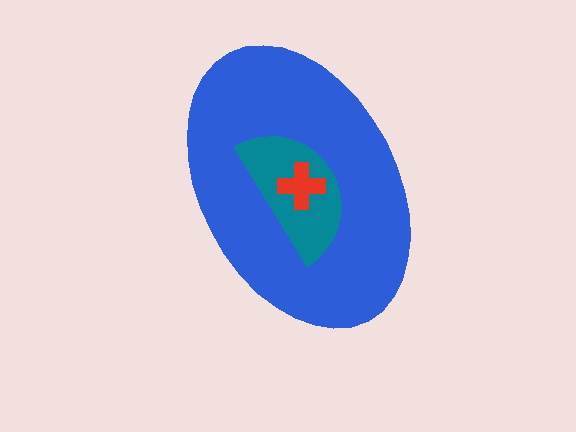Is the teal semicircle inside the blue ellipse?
Yes.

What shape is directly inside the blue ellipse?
The teal semicircle.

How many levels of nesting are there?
3.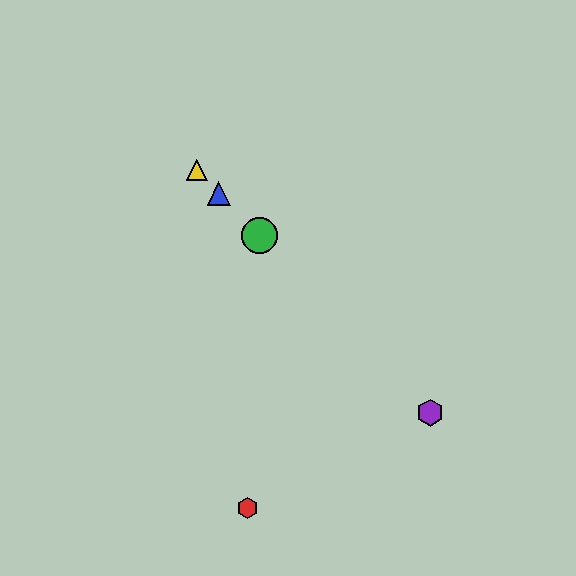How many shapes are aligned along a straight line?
4 shapes (the blue triangle, the green circle, the yellow triangle, the purple hexagon) are aligned along a straight line.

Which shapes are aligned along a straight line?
The blue triangle, the green circle, the yellow triangle, the purple hexagon are aligned along a straight line.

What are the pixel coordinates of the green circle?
The green circle is at (259, 236).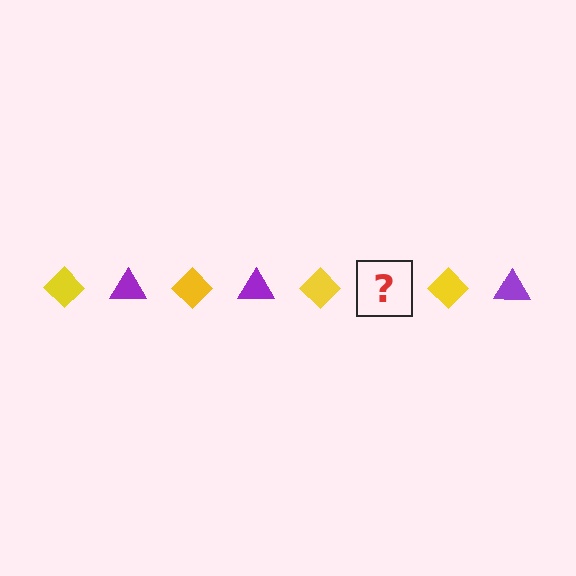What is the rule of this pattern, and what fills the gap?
The rule is that the pattern alternates between yellow diamond and purple triangle. The gap should be filled with a purple triangle.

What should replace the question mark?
The question mark should be replaced with a purple triangle.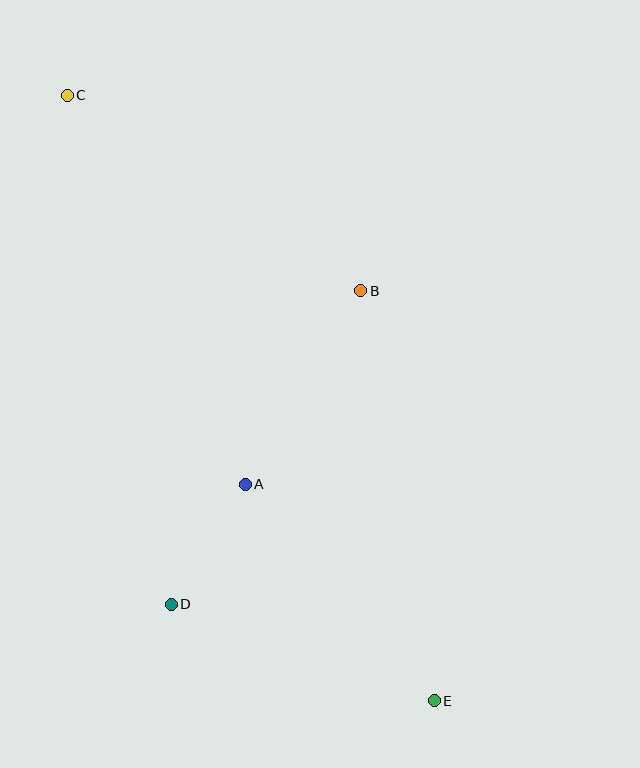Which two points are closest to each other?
Points A and D are closest to each other.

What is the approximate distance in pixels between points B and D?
The distance between B and D is approximately 366 pixels.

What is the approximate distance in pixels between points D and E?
The distance between D and E is approximately 280 pixels.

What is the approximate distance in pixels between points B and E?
The distance between B and E is approximately 417 pixels.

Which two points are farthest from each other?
Points C and E are farthest from each other.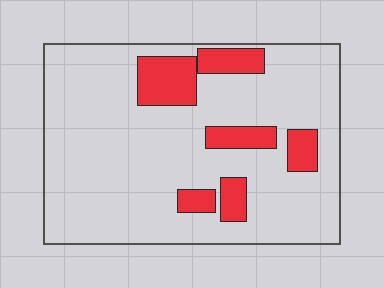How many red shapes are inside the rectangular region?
6.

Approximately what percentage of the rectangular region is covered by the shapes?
Approximately 15%.